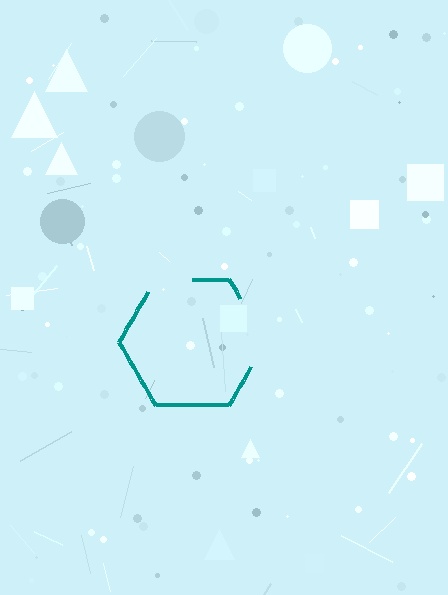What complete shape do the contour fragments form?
The contour fragments form a hexagon.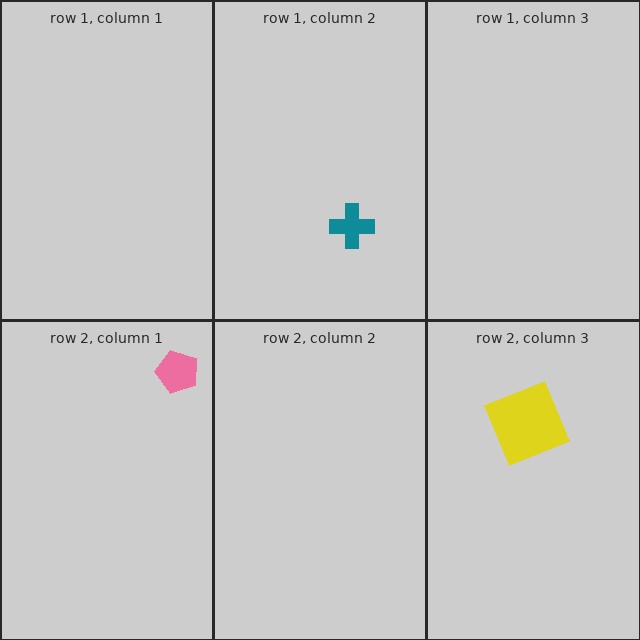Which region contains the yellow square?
The row 2, column 3 region.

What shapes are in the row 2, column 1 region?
The pink pentagon.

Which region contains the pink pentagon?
The row 2, column 1 region.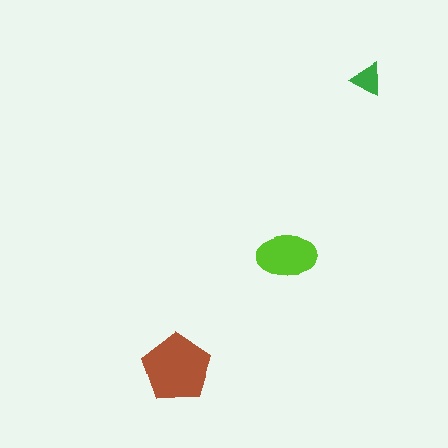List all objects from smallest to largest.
The green triangle, the lime ellipse, the brown pentagon.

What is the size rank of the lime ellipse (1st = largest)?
2nd.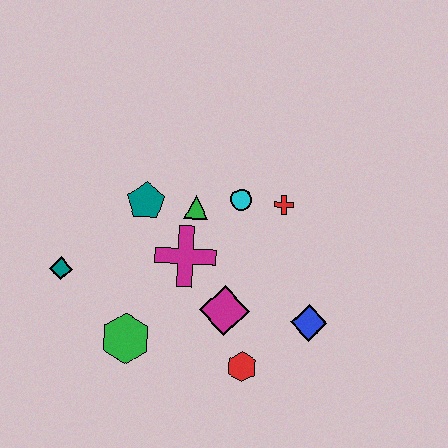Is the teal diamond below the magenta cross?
Yes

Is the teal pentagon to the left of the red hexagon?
Yes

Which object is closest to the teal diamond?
The green hexagon is closest to the teal diamond.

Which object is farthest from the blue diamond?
The teal diamond is farthest from the blue diamond.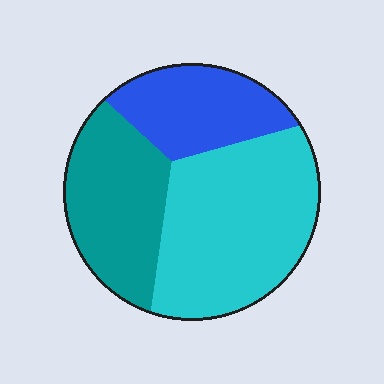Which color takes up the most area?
Cyan, at roughly 45%.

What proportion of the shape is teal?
Teal takes up about one third (1/3) of the shape.